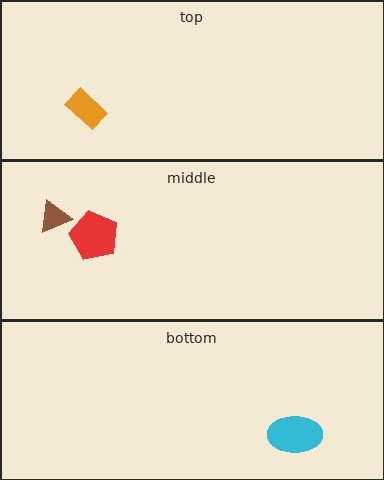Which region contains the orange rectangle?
The top region.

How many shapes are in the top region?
1.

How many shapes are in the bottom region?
1.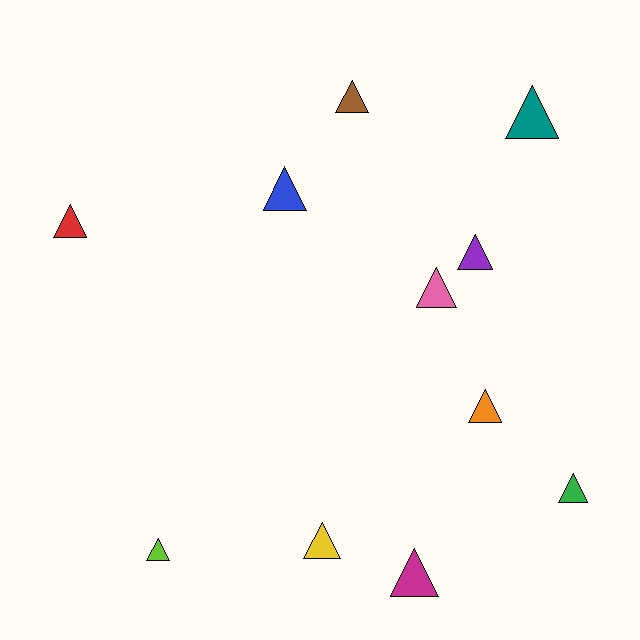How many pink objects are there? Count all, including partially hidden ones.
There is 1 pink object.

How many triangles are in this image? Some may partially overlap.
There are 11 triangles.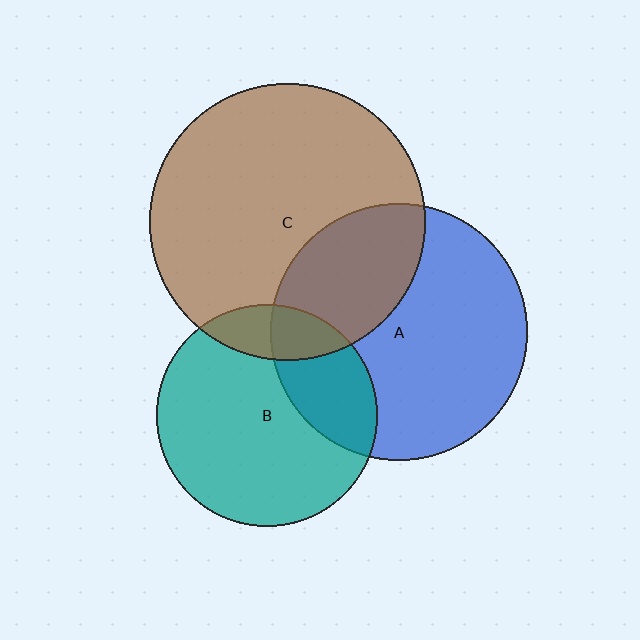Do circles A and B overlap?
Yes.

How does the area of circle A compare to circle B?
Approximately 1.3 times.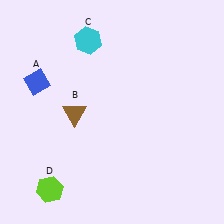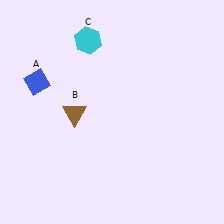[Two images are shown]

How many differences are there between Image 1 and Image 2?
There is 1 difference between the two images.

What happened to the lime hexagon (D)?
The lime hexagon (D) was removed in Image 2. It was in the bottom-left area of Image 1.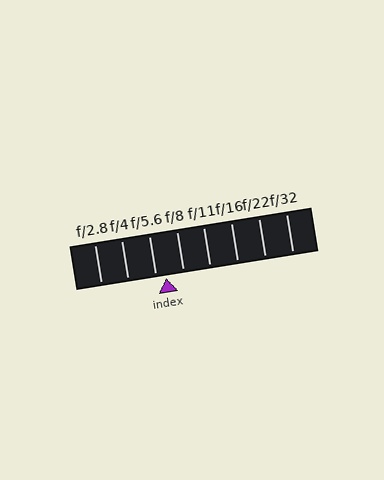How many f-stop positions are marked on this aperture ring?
There are 8 f-stop positions marked.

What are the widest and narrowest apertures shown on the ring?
The widest aperture shown is f/2.8 and the narrowest is f/32.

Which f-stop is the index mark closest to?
The index mark is closest to f/5.6.